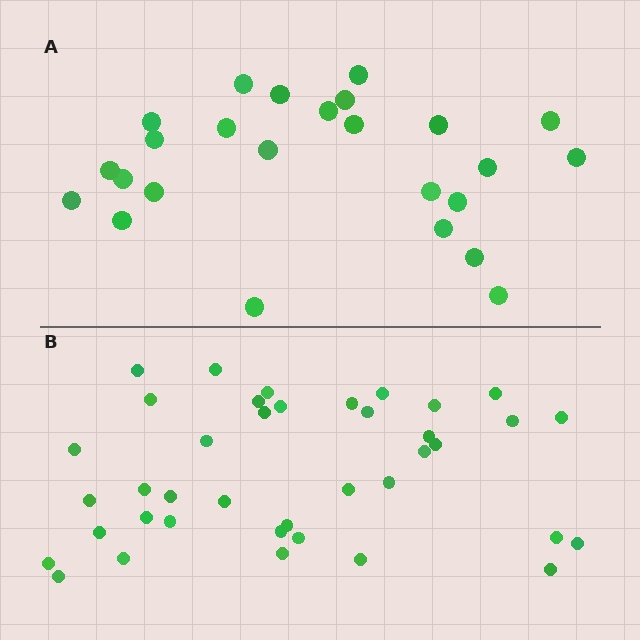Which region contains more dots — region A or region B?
Region B (the bottom region) has more dots.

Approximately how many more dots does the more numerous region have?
Region B has approximately 15 more dots than region A.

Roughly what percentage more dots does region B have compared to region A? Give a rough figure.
About 55% more.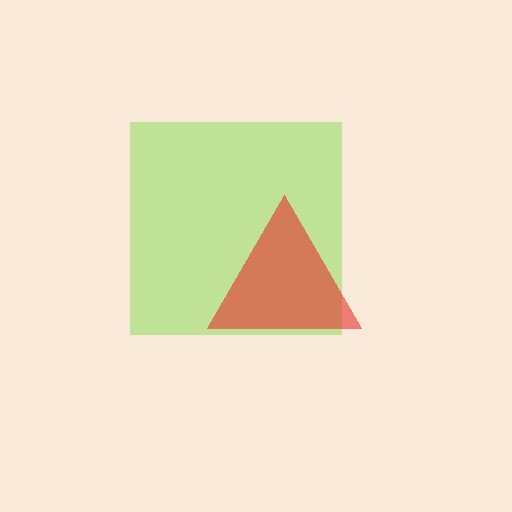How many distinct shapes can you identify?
There are 2 distinct shapes: a lime square, a red triangle.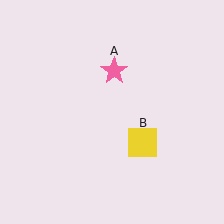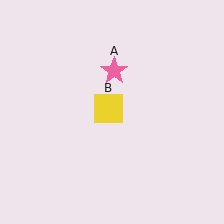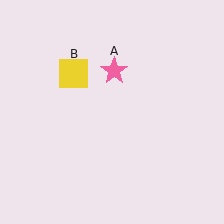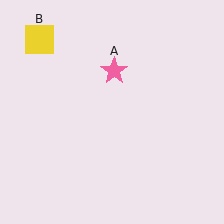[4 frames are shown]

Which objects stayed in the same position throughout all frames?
Pink star (object A) remained stationary.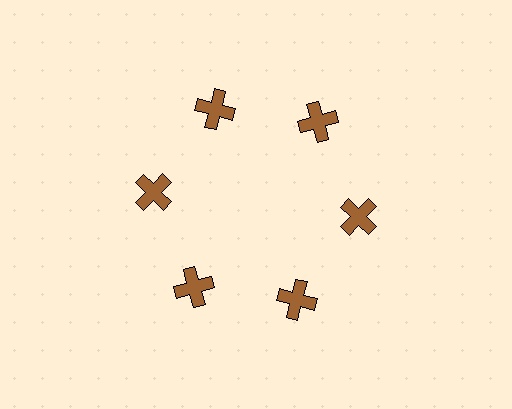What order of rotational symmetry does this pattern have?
This pattern has 6-fold rotational symmetry.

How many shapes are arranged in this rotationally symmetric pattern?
There are 6 shapes, arranged in 6 groups of 1.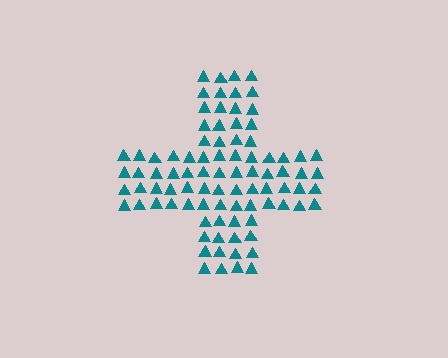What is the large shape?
The large shape is a cross.